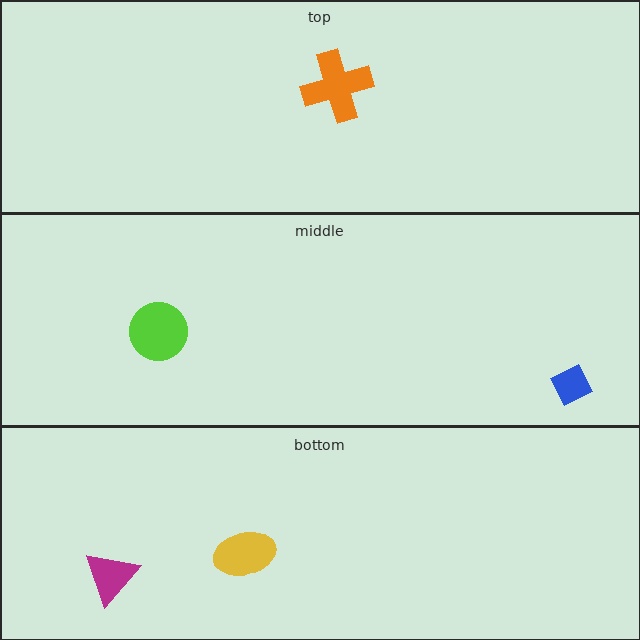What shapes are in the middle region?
The lime circle, the blue diamond.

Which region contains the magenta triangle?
The bottom region.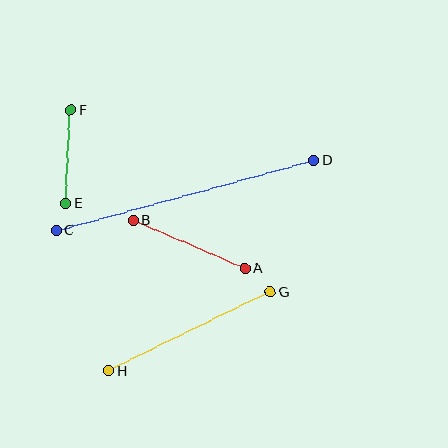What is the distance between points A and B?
The distance is approximately 122 pixels.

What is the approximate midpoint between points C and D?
The midpoint is at approximately (185, 195) pixels.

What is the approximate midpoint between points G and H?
The midpoint is at approximately (190, 332) pixels.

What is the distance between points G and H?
The distance is approximately 179 pixels.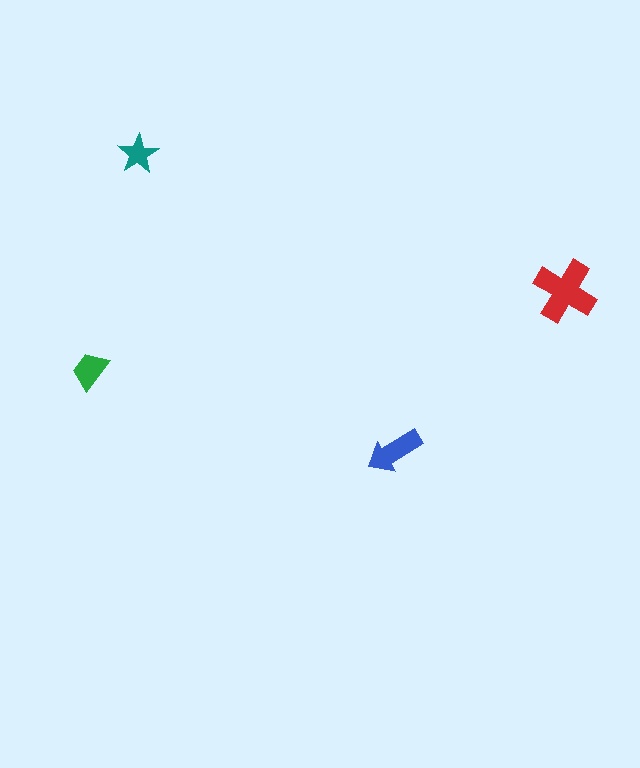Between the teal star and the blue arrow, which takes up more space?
The blue arrow.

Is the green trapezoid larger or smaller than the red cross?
Smaller.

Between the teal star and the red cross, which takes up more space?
The red cross.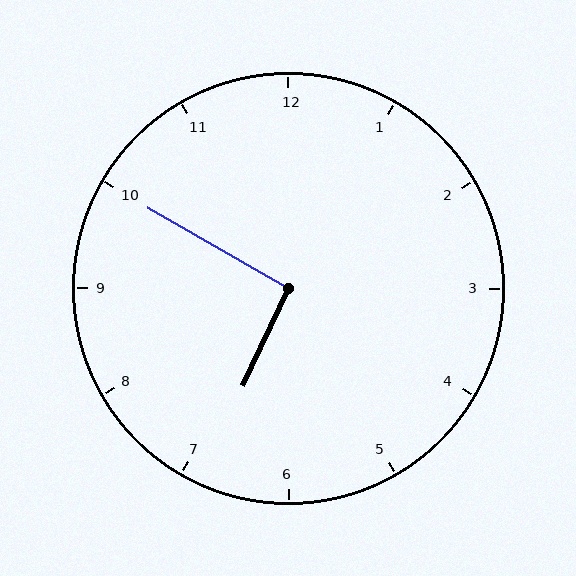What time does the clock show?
6:50.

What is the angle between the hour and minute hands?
Approximately 95 degrees.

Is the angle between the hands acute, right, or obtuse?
It is right.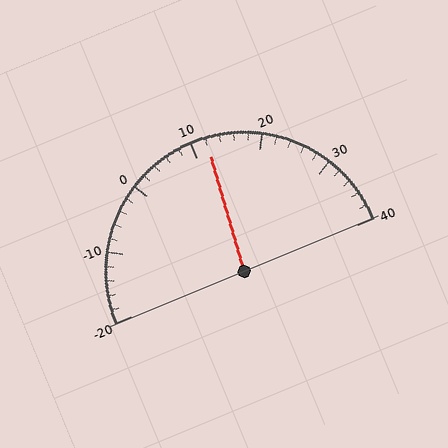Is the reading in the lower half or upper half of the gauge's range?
The reading is in the upper half of the range (-20 to 40).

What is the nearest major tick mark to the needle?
The nearest major tick mark is 10.